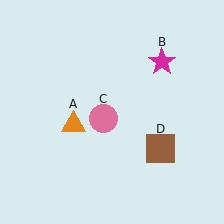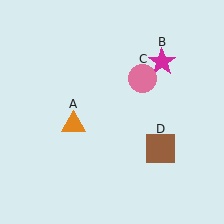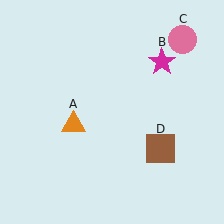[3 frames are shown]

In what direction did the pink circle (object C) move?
The pink circle (object C) moved up and to the right.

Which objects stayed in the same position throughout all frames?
Orange triangle (object A) and magenta star (object B) and brown square (object D) remained stationary.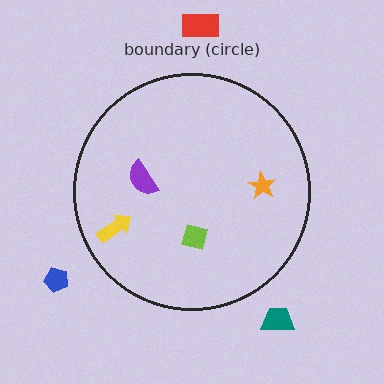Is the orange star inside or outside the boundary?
Inside.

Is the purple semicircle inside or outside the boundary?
Inside.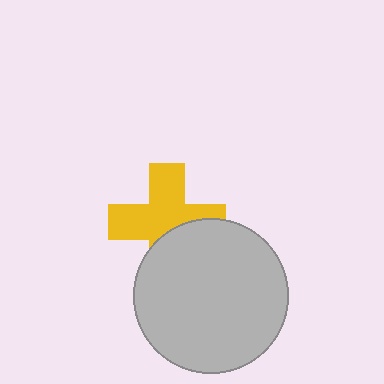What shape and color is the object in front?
The object in front is a light gray circle.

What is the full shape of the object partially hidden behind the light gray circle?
The partially hidden object is a yellow cross.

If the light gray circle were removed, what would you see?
You would see the complete yellow cross.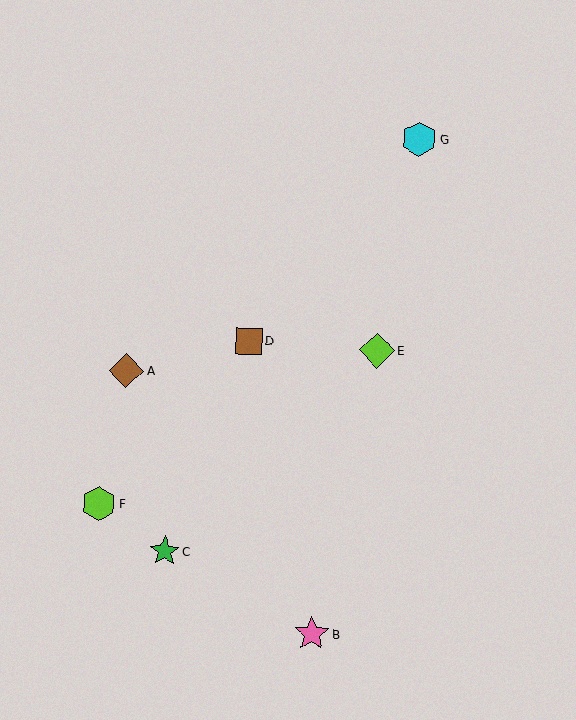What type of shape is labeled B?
Shape B is a pink star.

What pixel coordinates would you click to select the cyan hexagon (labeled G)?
Click at (419, 139) to select the cyan hexagon G.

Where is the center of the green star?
The center of the green star is at (165, 551).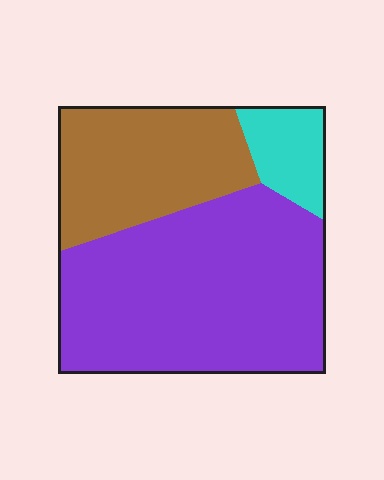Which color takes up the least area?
Cyan, at roughly 10%.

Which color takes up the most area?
Purple, at roughly 60%.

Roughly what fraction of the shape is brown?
Brown covers 30% of the shape.